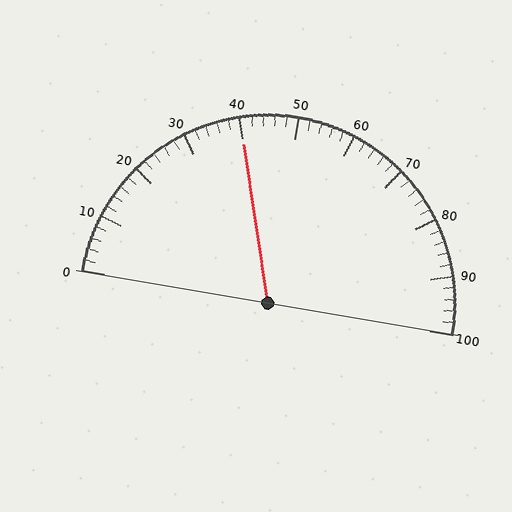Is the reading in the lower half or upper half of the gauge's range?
The reading is in the lower half of the range (0 to 100).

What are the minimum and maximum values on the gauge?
The gauge ranges from 0 to 100.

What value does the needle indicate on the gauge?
The needle indicates approximately 40.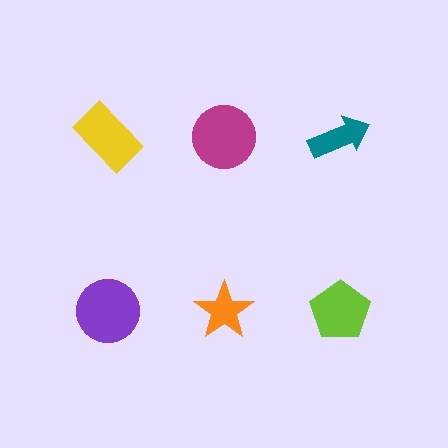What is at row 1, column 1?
A yellow rectangle.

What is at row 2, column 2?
An orange star.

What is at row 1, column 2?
A magenta circle.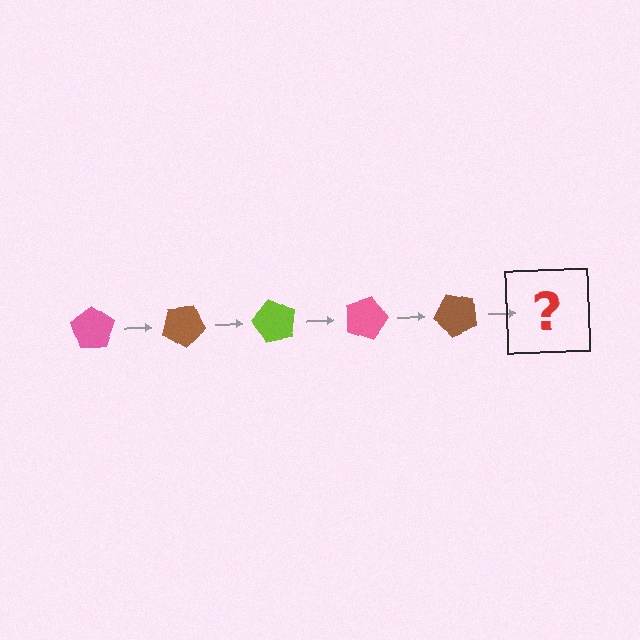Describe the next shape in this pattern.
It should be a lime pentagon, rotated 150 degrees from the start.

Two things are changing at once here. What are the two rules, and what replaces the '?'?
The two rules are that it rotates 30 degrees each step and the color cycles through pink, brown, and lime. The '?' should be a lime pentagon, rotated 150 degrees from the start.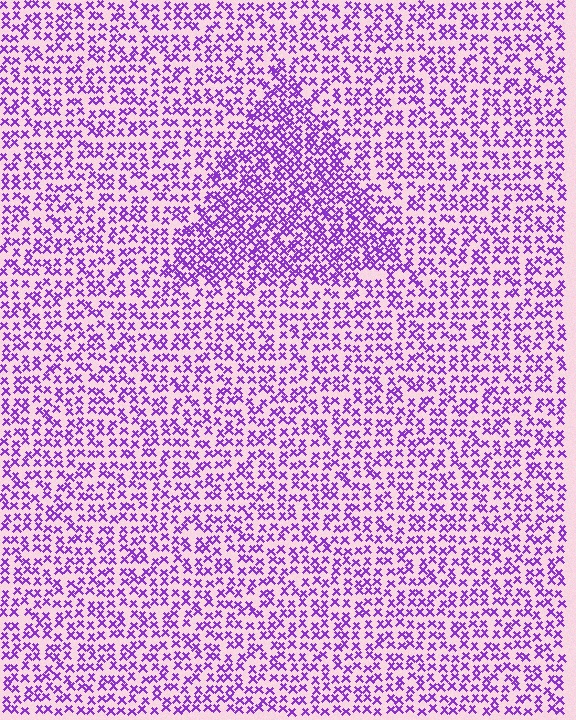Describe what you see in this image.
The image contains small purple elements arranged at two different densities. A triangle-shaped region is visible where the elements are more densely packed than the surrounding area.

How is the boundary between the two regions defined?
The boundary is defined by a change in element density (approximately 1.7x ratio). All elements are the same color, size, and shape.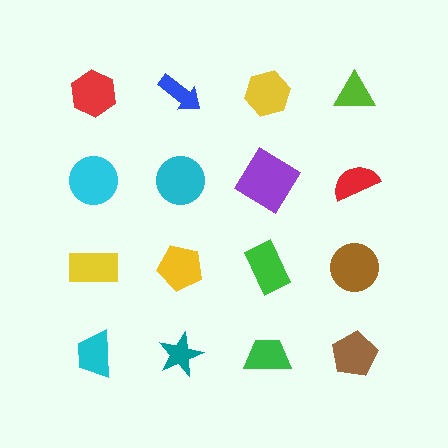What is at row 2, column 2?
A cyan circle.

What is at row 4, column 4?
A brown pentagon.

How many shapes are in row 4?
4 shapes.